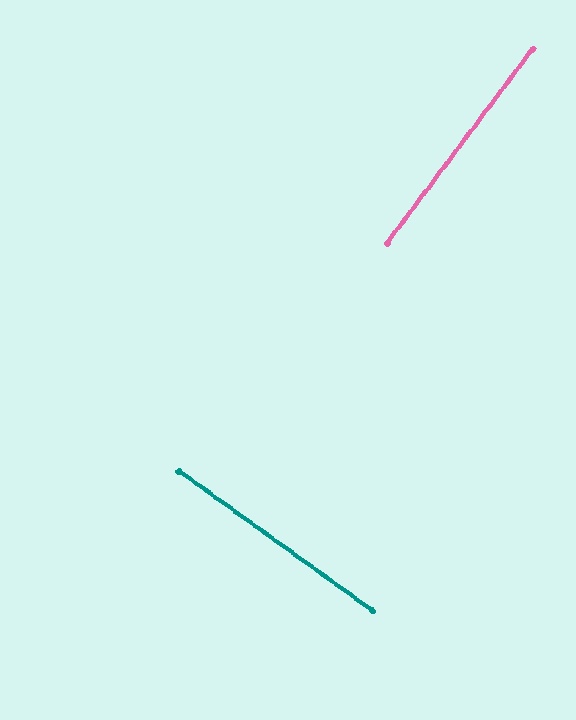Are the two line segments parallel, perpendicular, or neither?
Perpendicular — they meet at approximately 89°.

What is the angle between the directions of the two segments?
Approximately 89 degrees.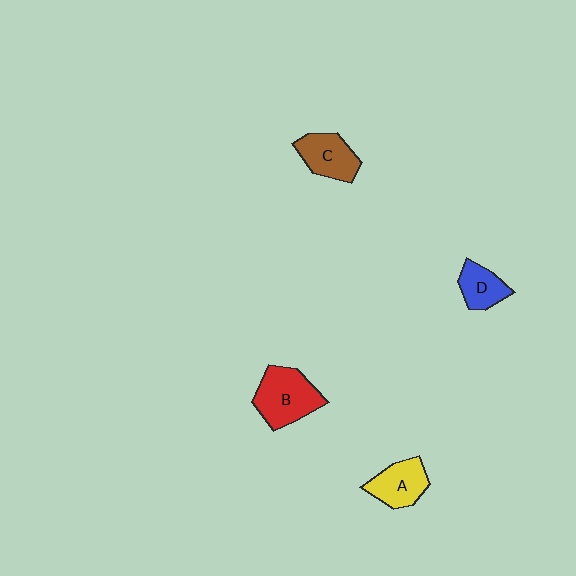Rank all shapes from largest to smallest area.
From largest to smallest: B (red), C (brown), A (yellow), D (blue).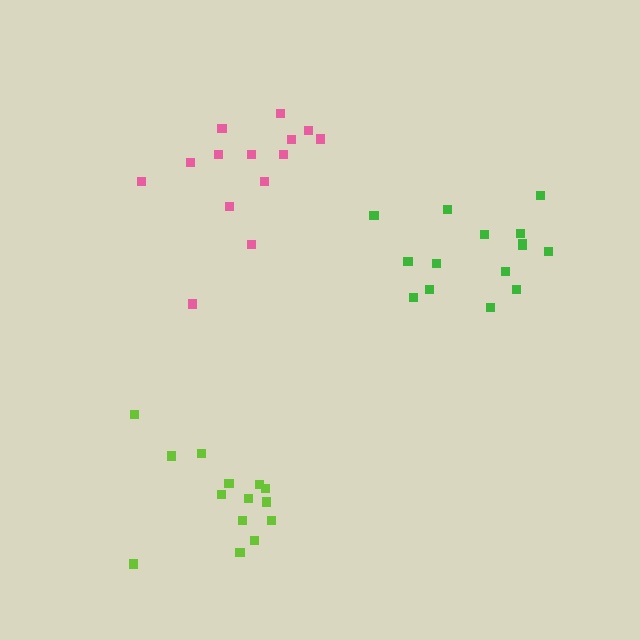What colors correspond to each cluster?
The clusters are colored: lime, green, pink.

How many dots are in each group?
Group 1: 14 dots, Group 2: 15 dots, Group 3: 14 dots (43 total).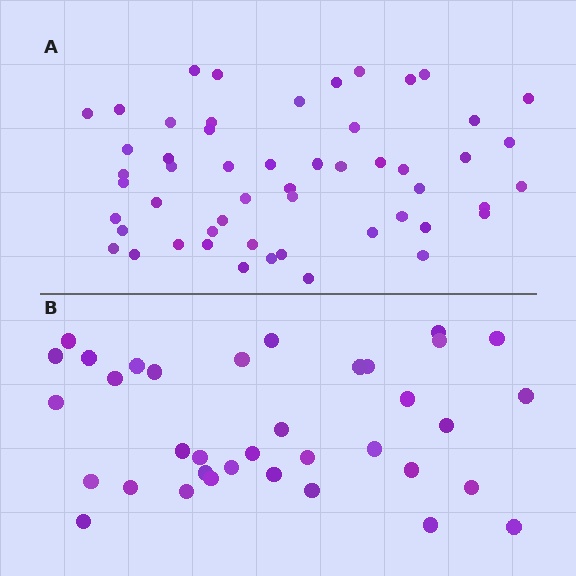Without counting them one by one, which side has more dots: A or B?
Region A (the top region) has more dots.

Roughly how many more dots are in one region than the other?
Region A has approximately 15 more dots than region B.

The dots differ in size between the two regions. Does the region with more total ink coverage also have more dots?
No. Region B has more total ink coverage because its dots are larger, but region A actually contains more individual dots. Total area can be misleading — the number of items is what matters here.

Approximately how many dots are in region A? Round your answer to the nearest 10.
About 50 dots. (The exact count is 53, which rounds to 50.)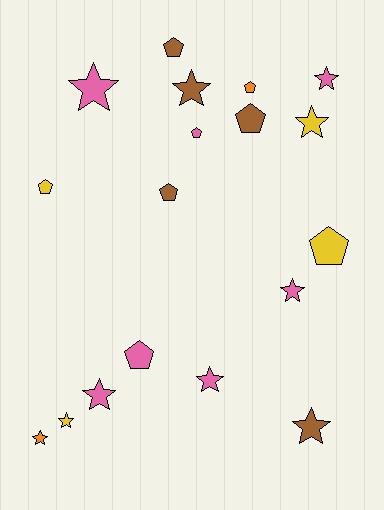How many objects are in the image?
There are 18 objects.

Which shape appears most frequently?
Star, with 10 objects.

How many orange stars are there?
There is 1 orange star.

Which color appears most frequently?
Pink, with 7 objects.